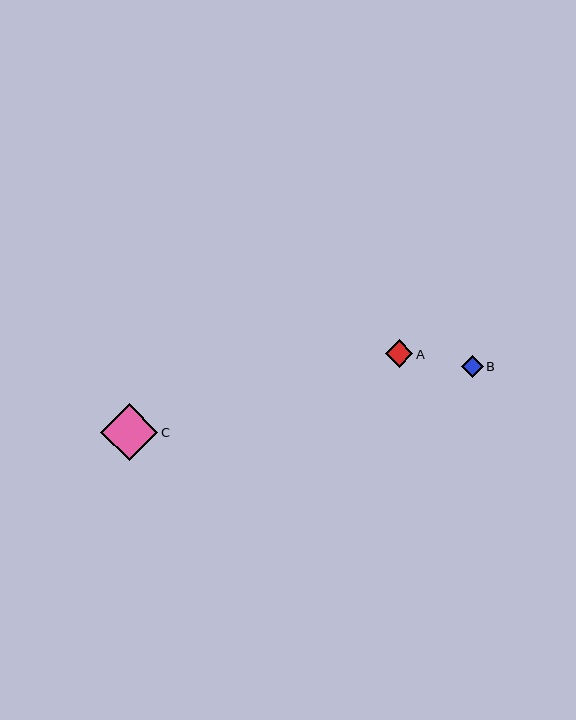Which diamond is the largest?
Diamond C is the largest with a size of approximately 58 pixels.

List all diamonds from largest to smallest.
From largest to smallest: C, A, B.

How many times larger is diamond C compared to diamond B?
Diamond C is approximately 2.7 times the size of diamond B.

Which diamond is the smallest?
Diamond B is the smallest with a size of approximately 21 pixels.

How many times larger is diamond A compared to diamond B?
Diamond A is approximately 1.3 times the size of diamond B.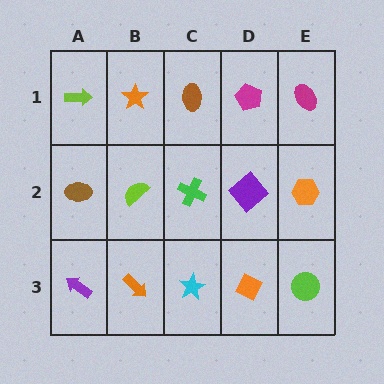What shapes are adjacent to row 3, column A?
A brown ellipse (row 2, column A), an orange arrow (row 3, column B).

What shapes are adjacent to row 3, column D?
A purple diamond (row 2, column D), a cyan star (row 3, column C), a lime circle (row 3, column E).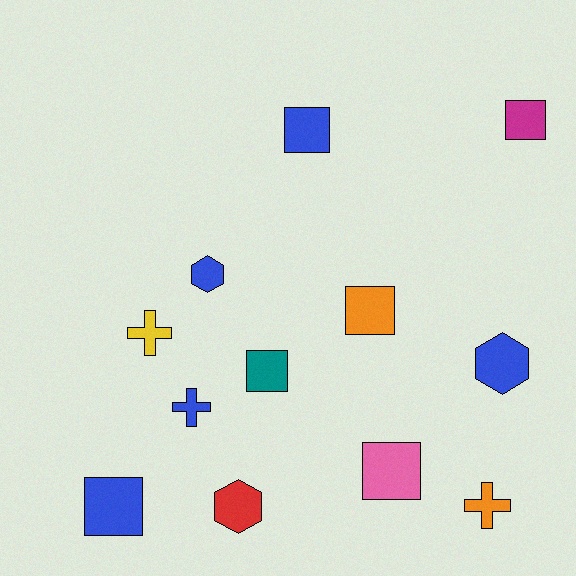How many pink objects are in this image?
There is 1 pink object.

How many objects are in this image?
There are 12 objects.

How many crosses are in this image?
There are 3 crosses.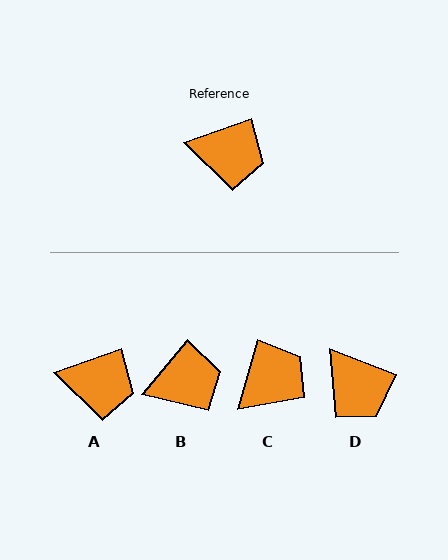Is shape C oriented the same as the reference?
No, it is off by about 54 degrees.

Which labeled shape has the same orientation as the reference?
A.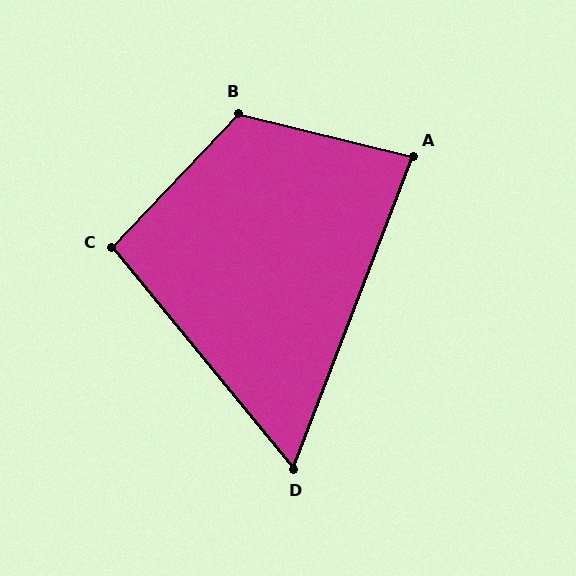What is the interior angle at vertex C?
Approximately 97 degrees (obtuse).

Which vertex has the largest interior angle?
B, at approximately 120 degrees.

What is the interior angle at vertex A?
Approximately 83 degrees (acute).